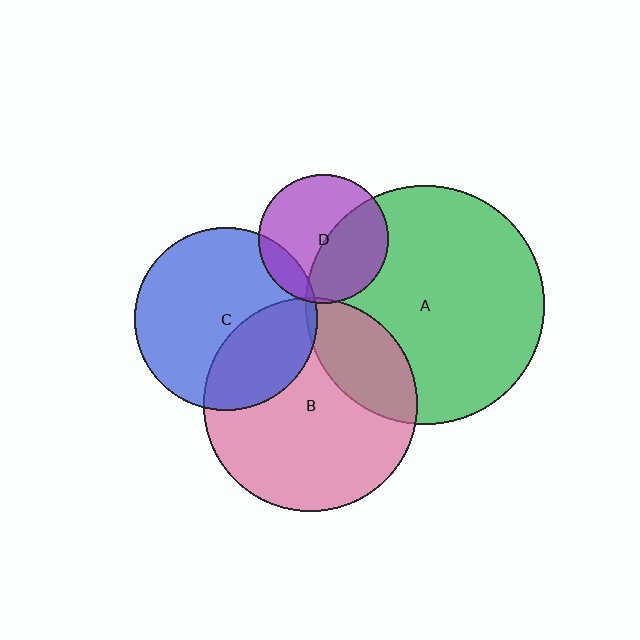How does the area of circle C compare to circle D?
Approximately 2.0 times.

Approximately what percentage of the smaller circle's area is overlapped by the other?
Approximately 25%.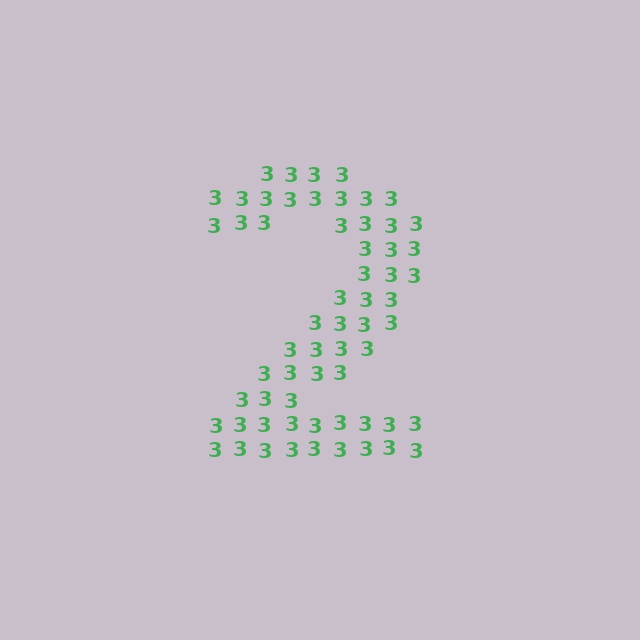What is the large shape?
The large shape is the digit 2.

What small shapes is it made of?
It is made of small digit 3's.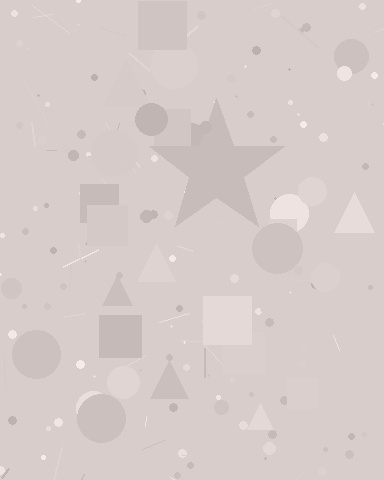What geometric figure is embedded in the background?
A star is embedded in the background.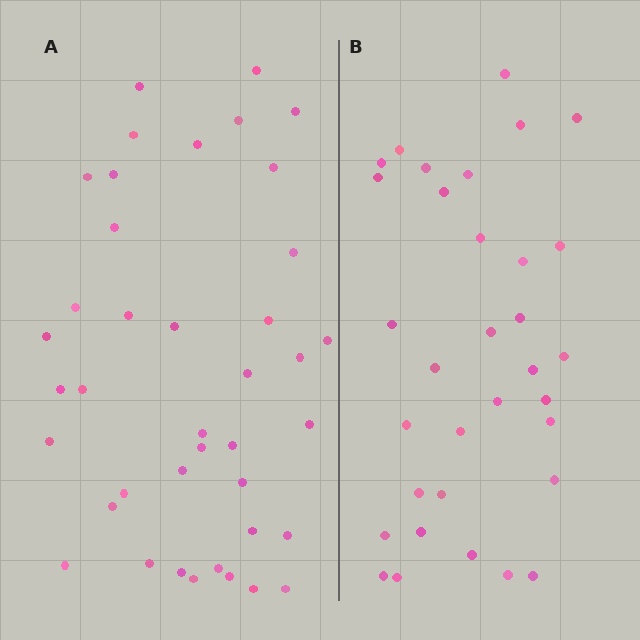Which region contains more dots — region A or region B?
Region A (the left region) has more dots.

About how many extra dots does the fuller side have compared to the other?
Region A has roughly 8 or so more dots than region B.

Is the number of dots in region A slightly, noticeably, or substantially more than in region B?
Region A has only slightly more — the two regions are fairly close. The ratio is roughly 1.2 to 1.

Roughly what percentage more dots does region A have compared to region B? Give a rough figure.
About 20% more.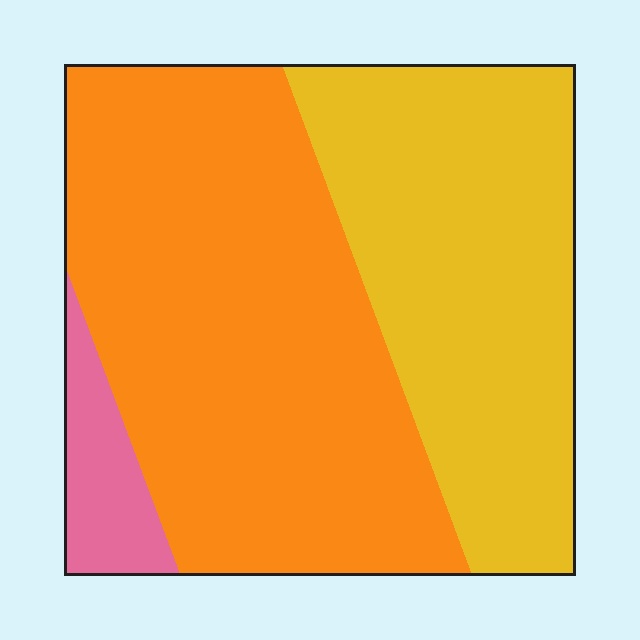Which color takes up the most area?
Orange, at roughly 55%.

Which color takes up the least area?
Pink, at roughly 5%.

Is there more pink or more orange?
Orange.